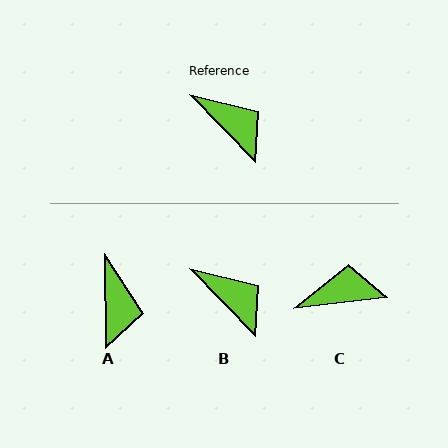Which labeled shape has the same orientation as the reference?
B.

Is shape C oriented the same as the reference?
No, it is off by about 52 degrees.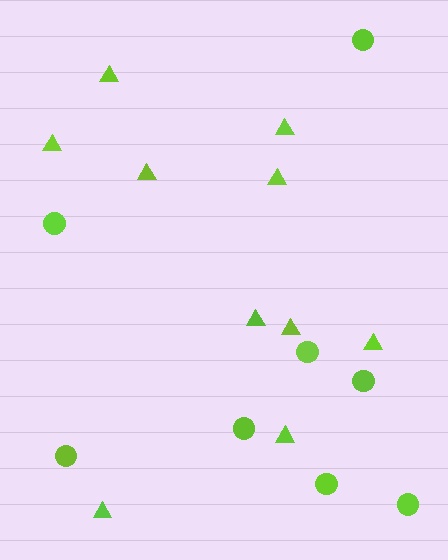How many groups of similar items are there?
There are 2 groups: one group of triangles (10) and one group of circles (8).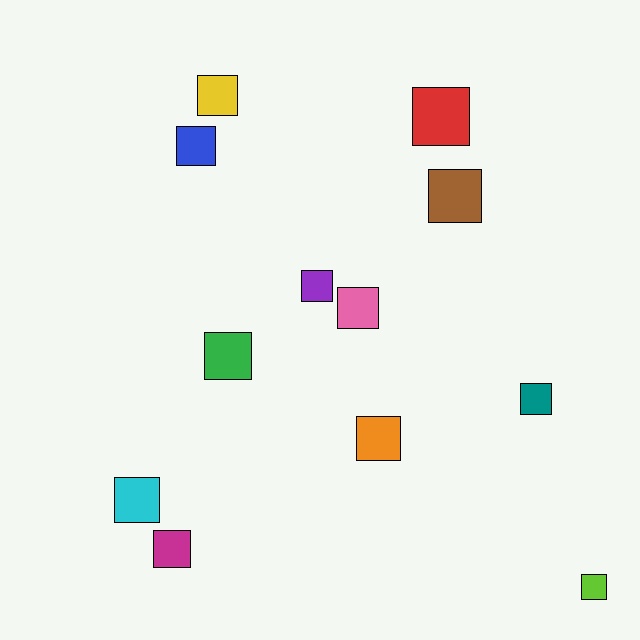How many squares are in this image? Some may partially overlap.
There are 12 squares.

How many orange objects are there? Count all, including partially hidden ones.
There is 1 orange object.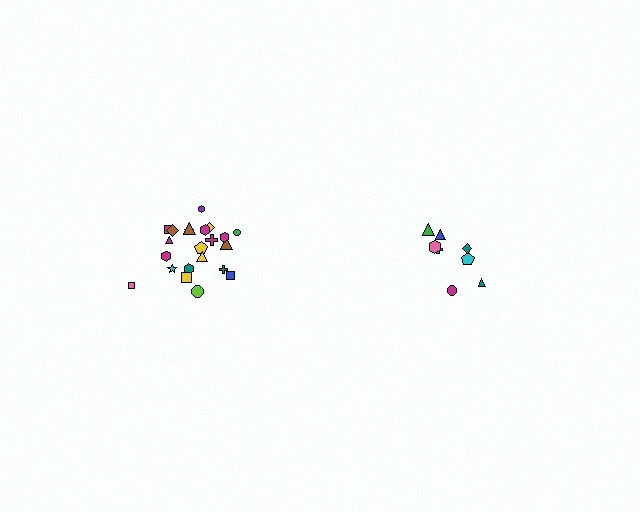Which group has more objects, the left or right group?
The left group.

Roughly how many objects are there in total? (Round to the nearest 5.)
Roughly 30 objects in total.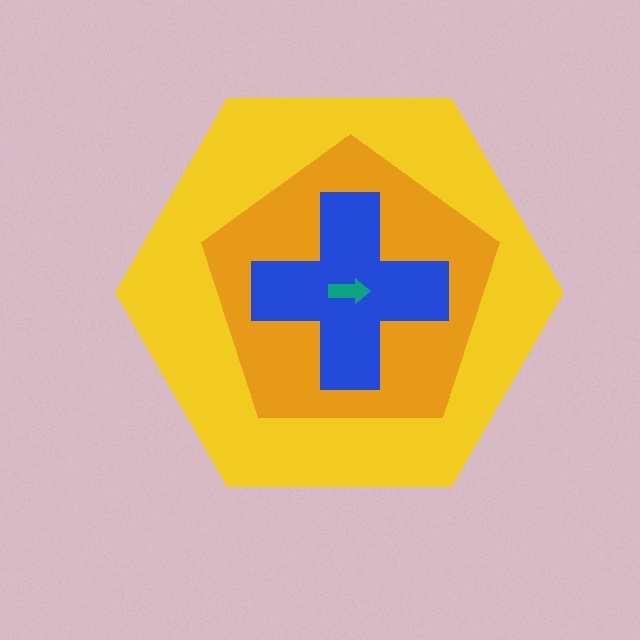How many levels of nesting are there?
4.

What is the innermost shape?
The teal arrow.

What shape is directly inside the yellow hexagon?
The orange pentagon.